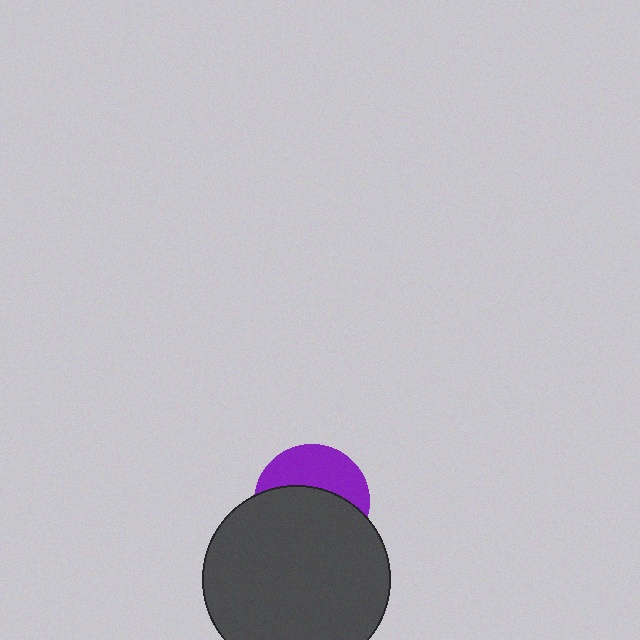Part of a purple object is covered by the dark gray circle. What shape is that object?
It is a circle.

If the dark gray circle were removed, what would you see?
You would see the complete purple circle.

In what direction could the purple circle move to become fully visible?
The purple circle could move up. That would shift it out from behind the dark gray circle entirely.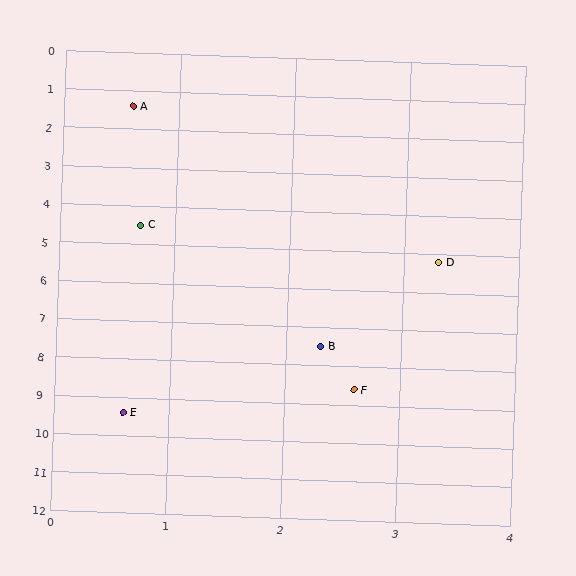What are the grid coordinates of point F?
Point F is at approximately (2.6, 8.6).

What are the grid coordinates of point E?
Point E is at approximately (0.6, 9.4).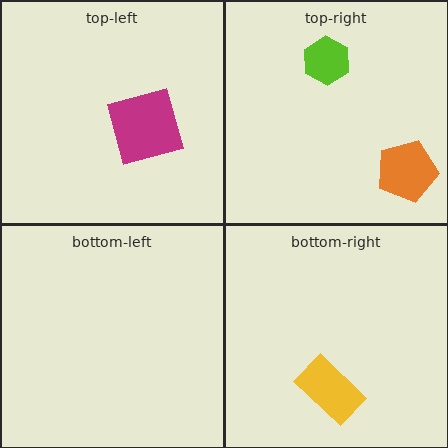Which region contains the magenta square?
The top-left region.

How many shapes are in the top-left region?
1.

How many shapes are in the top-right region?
2.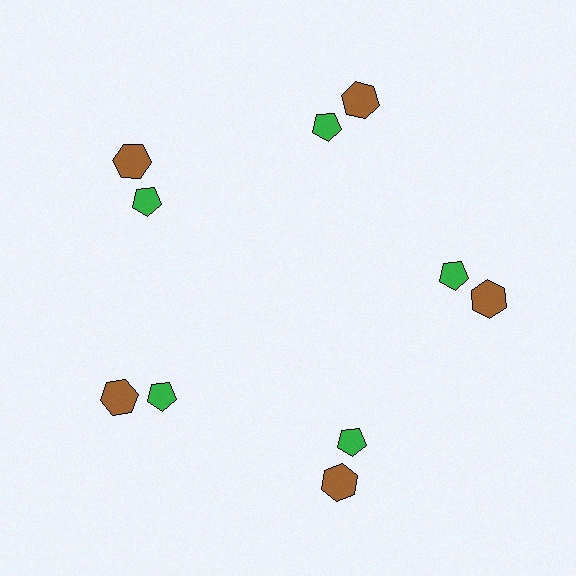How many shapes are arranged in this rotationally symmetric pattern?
There are 10 shapes, arranged in 5 groups of 2.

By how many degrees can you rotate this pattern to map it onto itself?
The pattern maps onto itself every 72 degrees of rotation.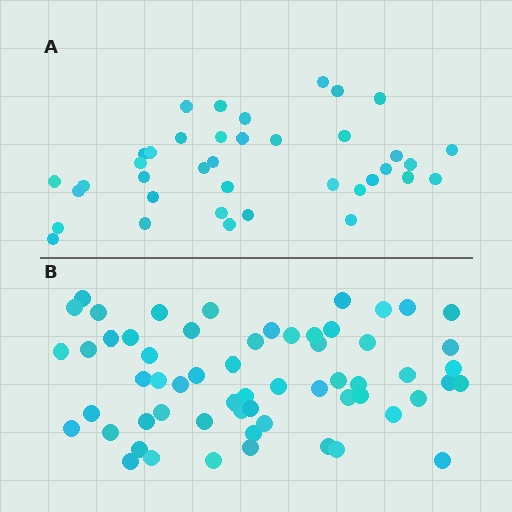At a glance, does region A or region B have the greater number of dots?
Region B (the bottom region) has more dots.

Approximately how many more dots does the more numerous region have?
Region B has approximately 20 more dots than region A.